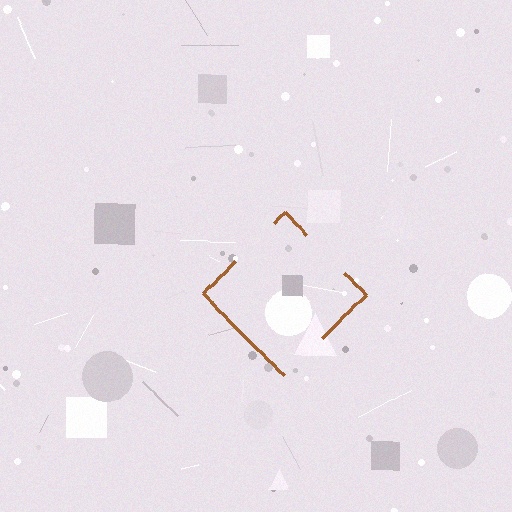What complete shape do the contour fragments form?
The contour fragments form a diamond.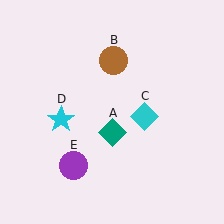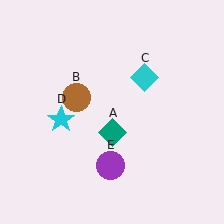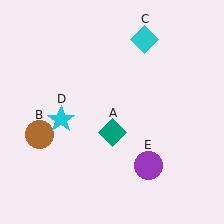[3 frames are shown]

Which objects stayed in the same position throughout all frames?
Teal diamond (object A) and cyan star (object D) remained stationary.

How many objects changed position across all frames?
3 objects changed position: brown circle (object B), cyan diamond (object C), purple circle (object E).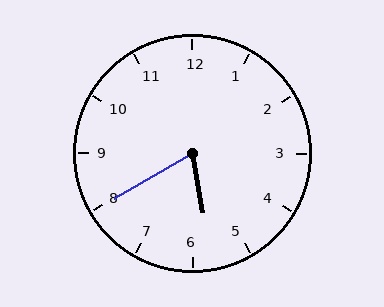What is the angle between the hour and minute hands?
Approximately 70 degrees.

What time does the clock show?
5:40.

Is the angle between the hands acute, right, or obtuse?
It is acute.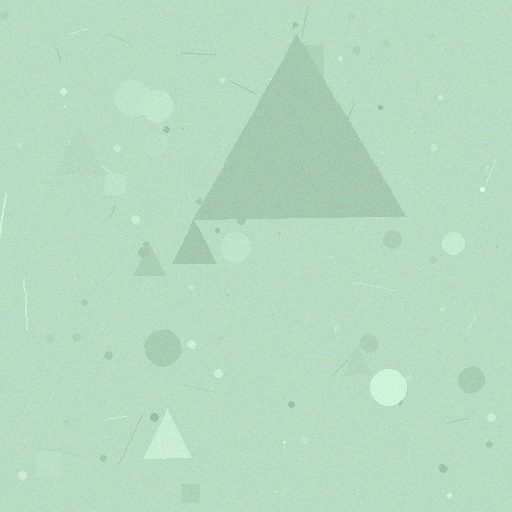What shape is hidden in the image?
A triangle is hidden in the image.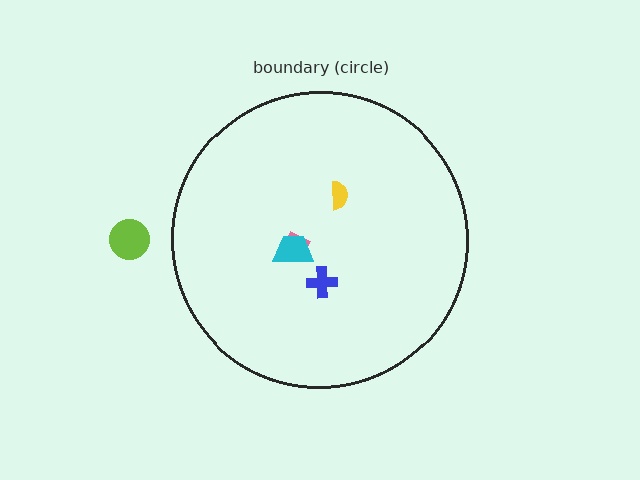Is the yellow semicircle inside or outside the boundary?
Inside.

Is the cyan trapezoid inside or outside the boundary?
Inside.